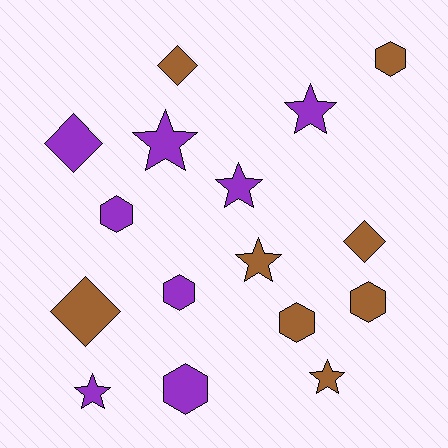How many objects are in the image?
There are 16 objects.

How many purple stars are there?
There are 4 purple stars.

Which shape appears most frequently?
Hexagon, with 6 objects.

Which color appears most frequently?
Purple, with 8 objects.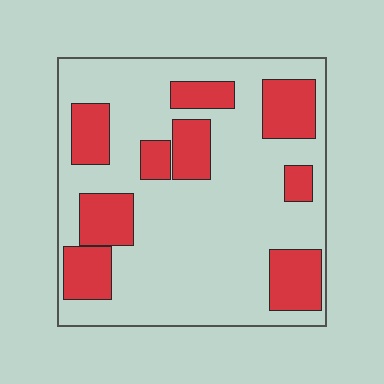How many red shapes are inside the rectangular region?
9.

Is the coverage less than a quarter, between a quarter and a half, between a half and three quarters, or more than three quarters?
Between a quarter and a half.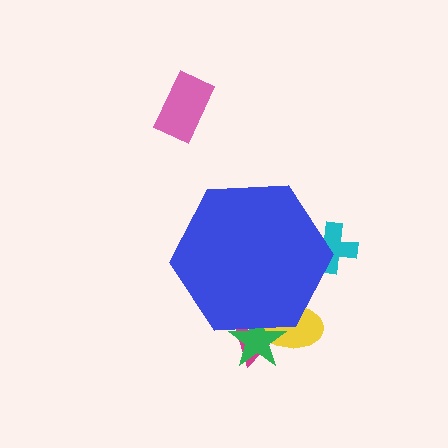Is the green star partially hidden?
Yes, the green star is partially hidden behind the blue hexagon.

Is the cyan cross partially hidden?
Yes, the cyan cross is partially hidden behind the blue hexagon.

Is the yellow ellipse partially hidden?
Yes, the yellow ellipse is partially hidden behind the blue hexagon.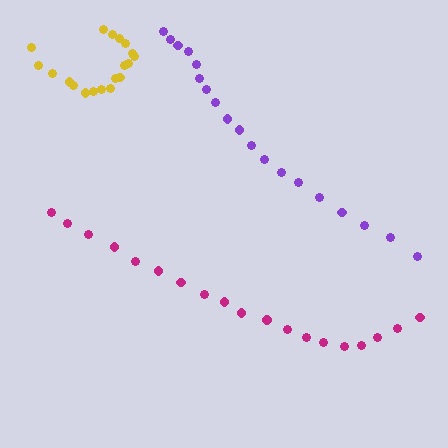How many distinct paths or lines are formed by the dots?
There are 3 distinct paths.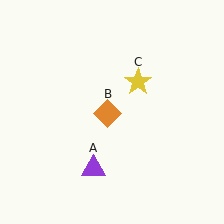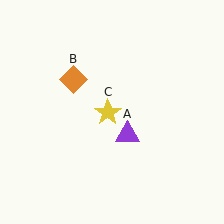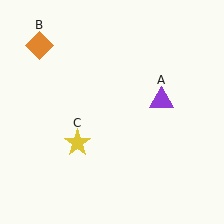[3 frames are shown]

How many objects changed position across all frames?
3 objects changed position: purple triangle (object A), orange diamond (object B), yellow star (object C).